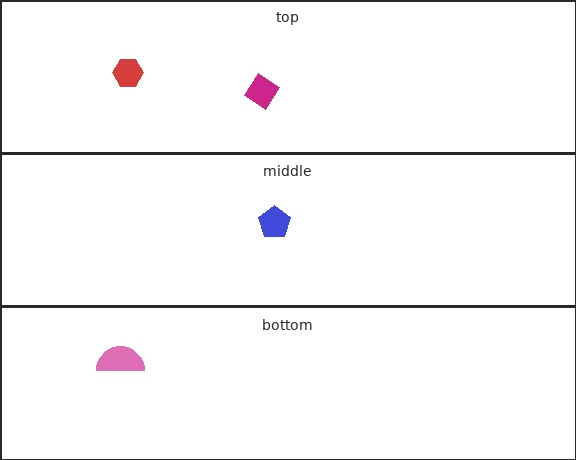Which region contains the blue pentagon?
The middle region.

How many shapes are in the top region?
2.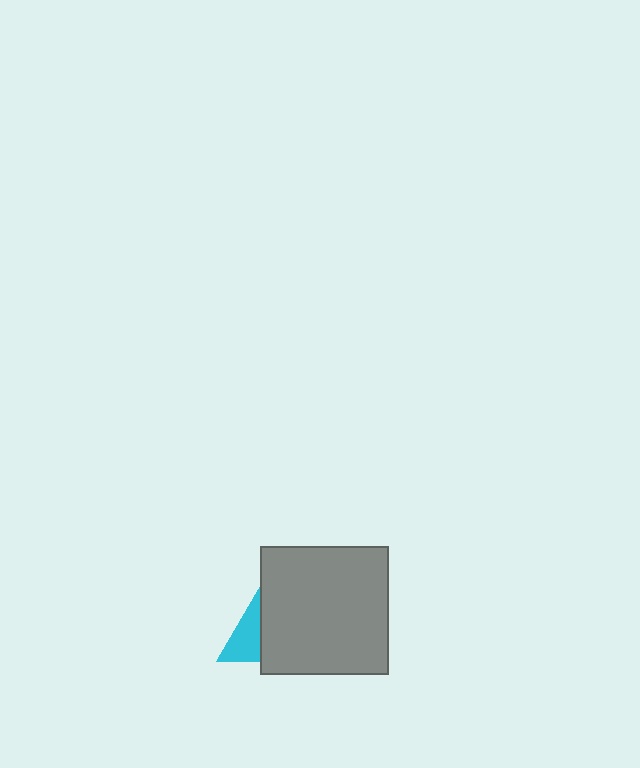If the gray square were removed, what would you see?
You would see the complete cyan triangle.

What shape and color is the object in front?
The object in front is a gray square.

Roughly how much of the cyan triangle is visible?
A small part of it is visible (roughly 44%).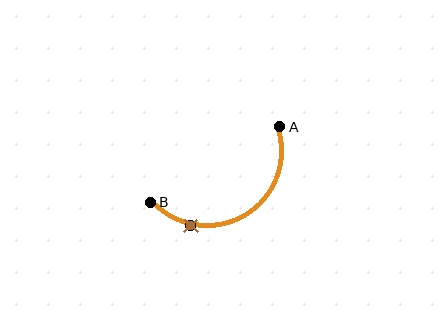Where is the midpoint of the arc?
The arc midpoint is the point on the curve farthest from the straight line joining A and B. It sits below that line.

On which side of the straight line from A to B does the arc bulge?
The arc bulges below the straight line connecting A and B.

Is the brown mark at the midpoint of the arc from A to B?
No. The brown mark lies on the arc but is closer to endpoint B. The arc midpoint would be at the point on the curve equidistant along the arc from both A and B.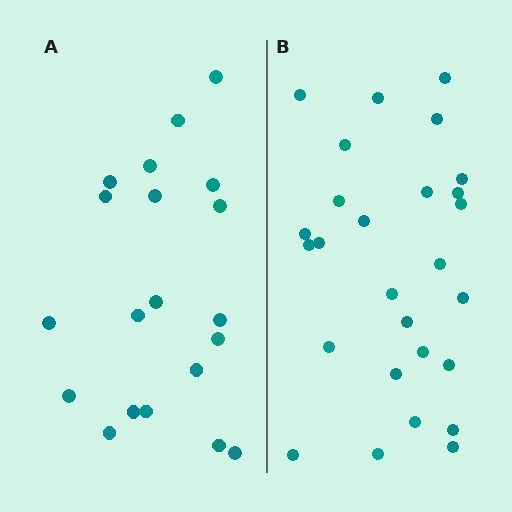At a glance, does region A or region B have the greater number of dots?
Region B (the right region) has more dots.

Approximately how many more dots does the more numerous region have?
Region B has roughly 8 or so more dots than region A.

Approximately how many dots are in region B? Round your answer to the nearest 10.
About 30 dots. (The exact count is 27, which rounds to 30.)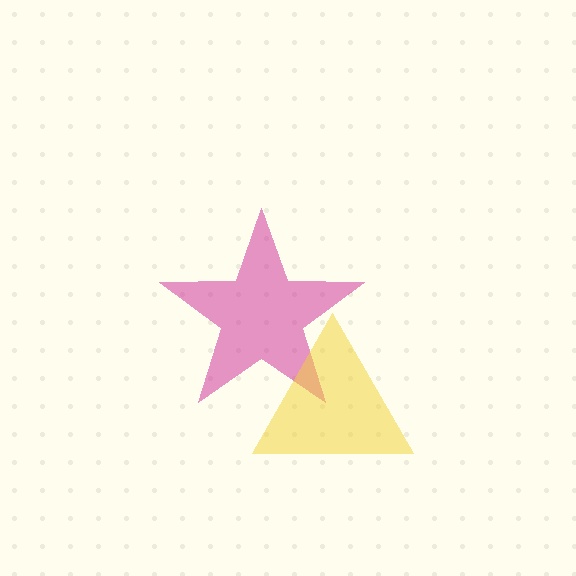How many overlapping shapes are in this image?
There are 2 overlapping shapes in the image.